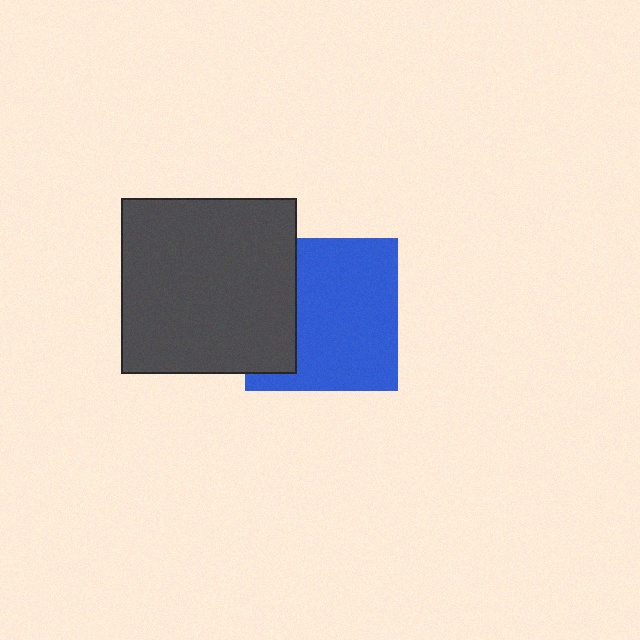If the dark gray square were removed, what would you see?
You would see the complete blue square.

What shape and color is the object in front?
The object in front is a dark gray square.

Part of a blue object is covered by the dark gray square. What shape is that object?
It is a square.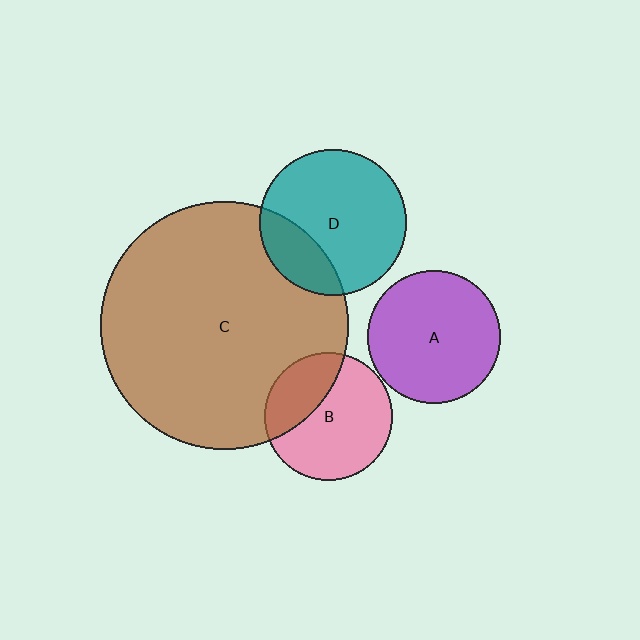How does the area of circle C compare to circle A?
Approximately 3.4 times.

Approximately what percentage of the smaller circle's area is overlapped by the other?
Approximately 25%.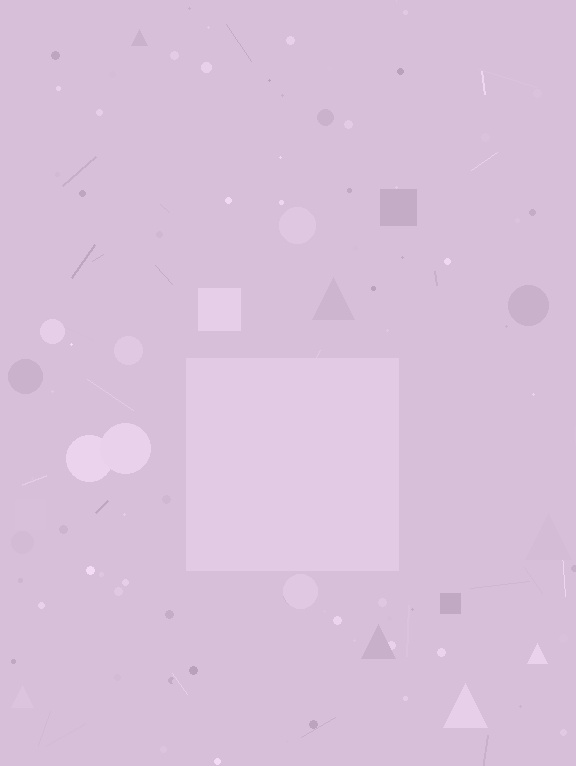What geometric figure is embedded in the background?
A square is embedded in the background.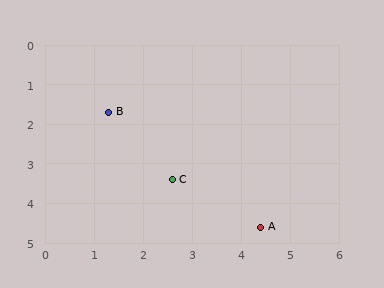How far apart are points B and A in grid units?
Points B and A are about 4.2 grid units apart.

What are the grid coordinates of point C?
Point C is at approximately (2.6, 3.4).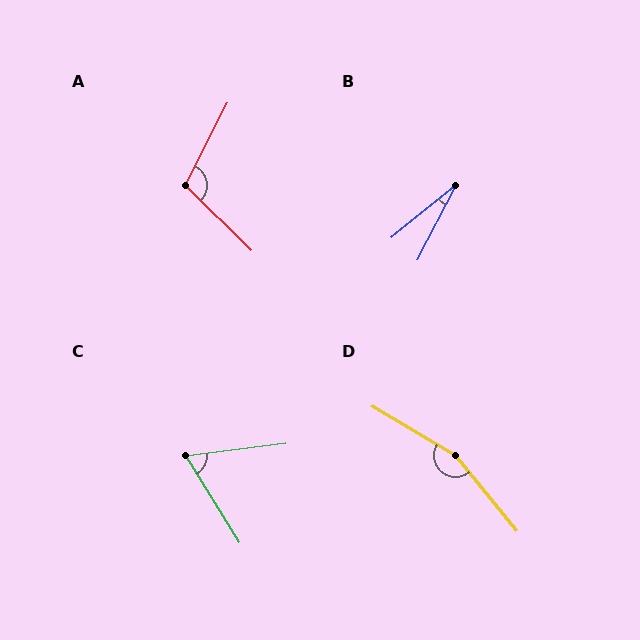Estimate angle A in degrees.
Approximately 107 degrees.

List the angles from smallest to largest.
B (23°), C (65°), A (107°), D (160°).